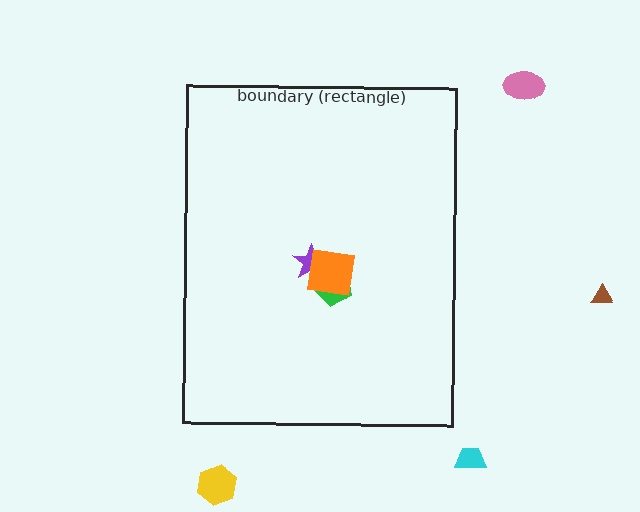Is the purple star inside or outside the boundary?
Inside.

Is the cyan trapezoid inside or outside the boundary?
Outside.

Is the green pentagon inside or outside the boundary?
Inside.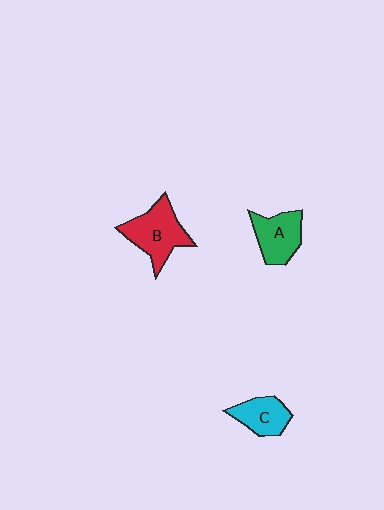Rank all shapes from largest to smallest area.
From largest to smallest: B (red), A (green), C (cyan).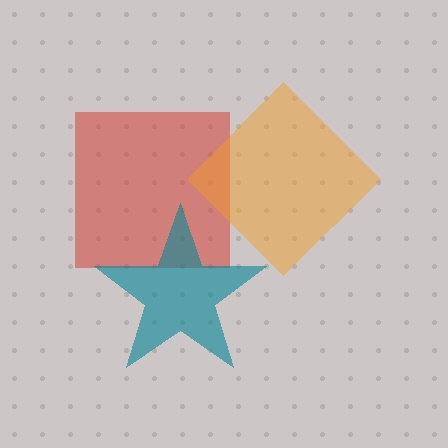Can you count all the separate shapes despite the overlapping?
Yes, there are 3 separate shapes.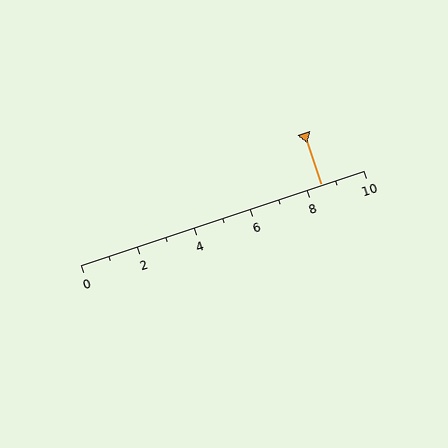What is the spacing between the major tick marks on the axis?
The major ticks are spaced 2 apart.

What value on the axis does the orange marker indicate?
The marker indicates approximately 8.5.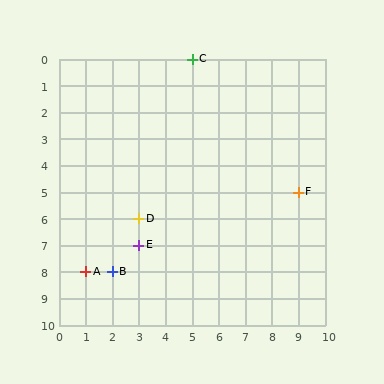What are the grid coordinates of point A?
Point A is at grid coordinates (1, 8).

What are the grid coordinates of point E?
Point E is at grid coordinates (3, 7).